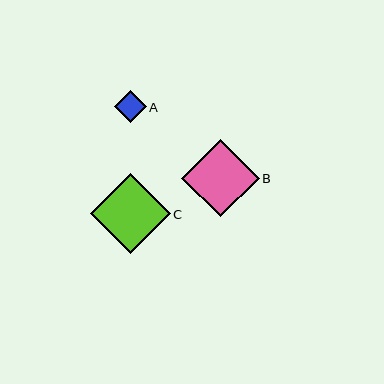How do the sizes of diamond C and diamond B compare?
Diamond C and diamond B are approximately the same size.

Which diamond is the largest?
Diamond C is the largest with a size of approximately 79 pixels.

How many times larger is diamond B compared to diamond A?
Diamond B is approximately 2.4 times the size of diamond A.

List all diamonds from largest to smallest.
From largest to smallest: C, B, A.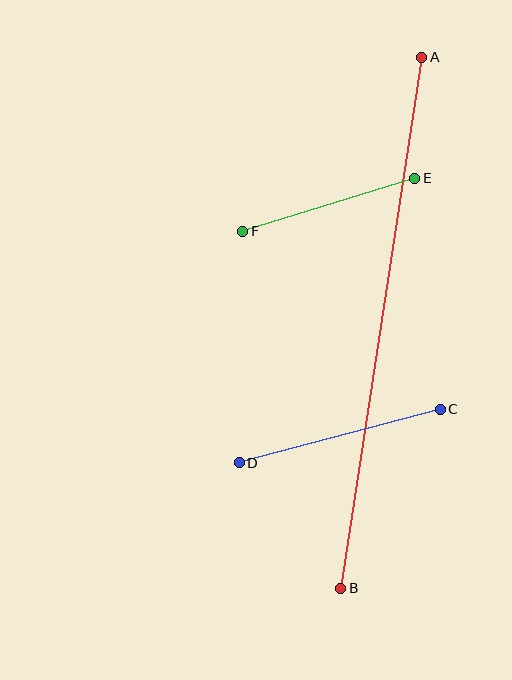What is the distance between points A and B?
The distance is approximately 537 pixels.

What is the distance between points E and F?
The distance is approximately 180 pixels.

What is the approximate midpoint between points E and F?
The midpoint is at approximately (329, 205) pixels.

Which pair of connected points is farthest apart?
Points A and B are farthest apart.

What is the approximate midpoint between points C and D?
The midpoint is at approximately (340, 436) pixels.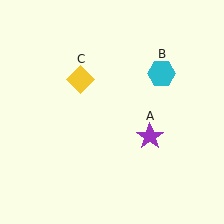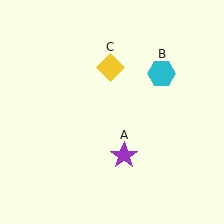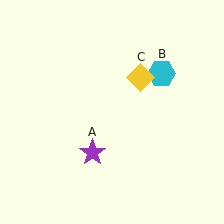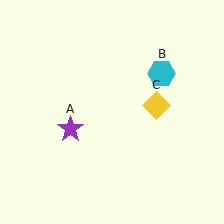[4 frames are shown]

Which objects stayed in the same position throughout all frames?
Cyan hexagon (object B) remained stationary.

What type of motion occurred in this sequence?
The purple star (object A), yellow diamond (object C) rotated clockwise around the center of the scene.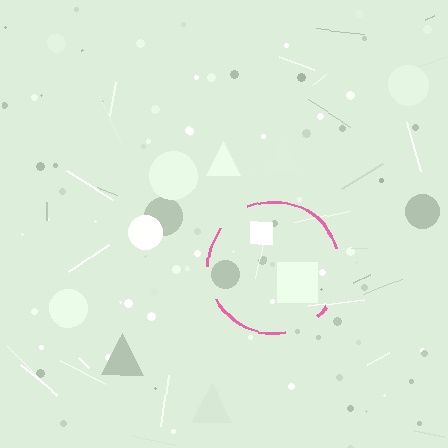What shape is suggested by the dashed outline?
The dashed outline suggests a circle.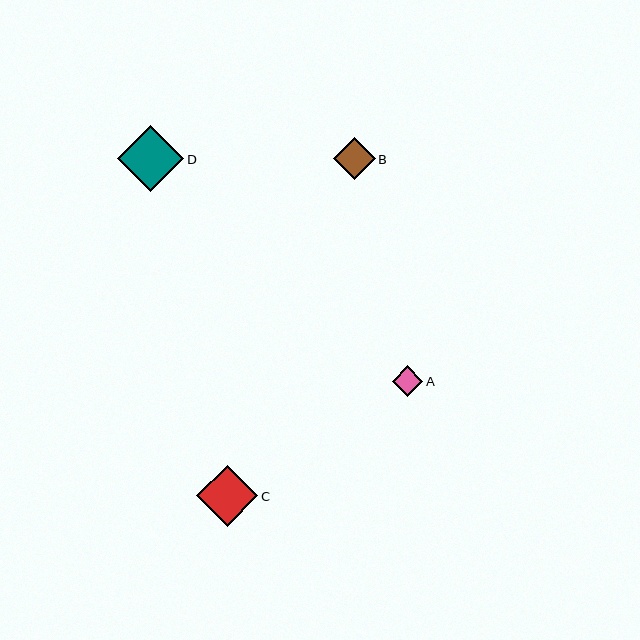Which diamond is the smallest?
Diamond A is the smallest with a size of approximately 31 pixels.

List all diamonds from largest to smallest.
From largest to smallest: D, C, B, A.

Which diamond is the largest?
Diamond D is the largest with a size of approximately 66 pixels.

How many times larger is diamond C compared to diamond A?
Diamond C is approximately 2.0 times the size of diamond A.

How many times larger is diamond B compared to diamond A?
Diamond B is approximately 1.4 times the size of diamond A.